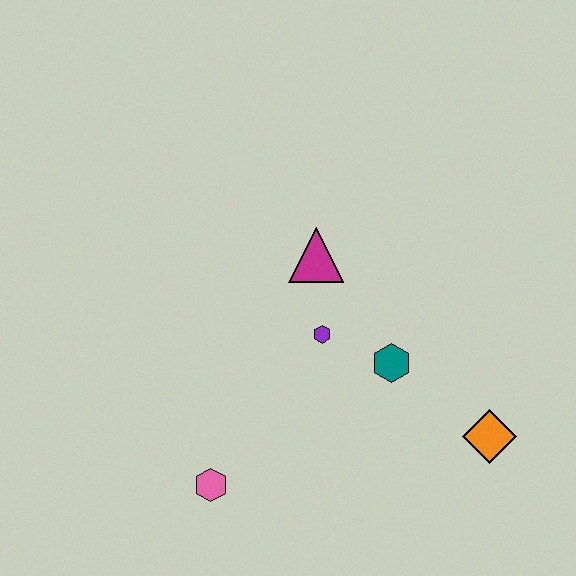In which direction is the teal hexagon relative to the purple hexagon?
The teal hexagon is to the right of the purple hexagon.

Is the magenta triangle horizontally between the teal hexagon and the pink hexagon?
Yes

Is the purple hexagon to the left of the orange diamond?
Yes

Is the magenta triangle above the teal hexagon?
Yes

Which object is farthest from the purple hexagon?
The orange diamond is farthest from the purple hexagon.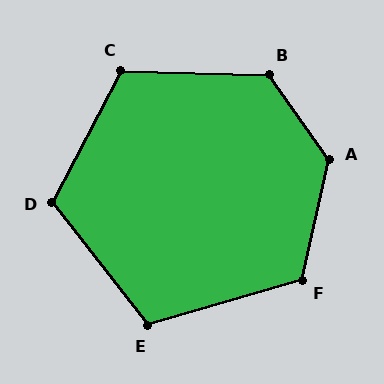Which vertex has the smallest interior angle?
E, at approximately 112 degrees.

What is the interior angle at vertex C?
Approximately 116 degrees (obtuse).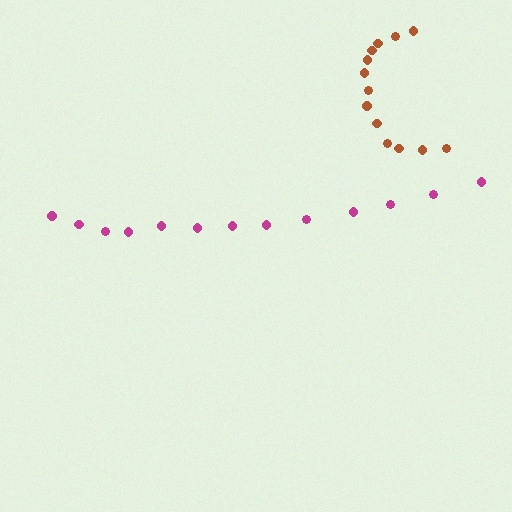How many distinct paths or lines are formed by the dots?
There are 2 distinct paths.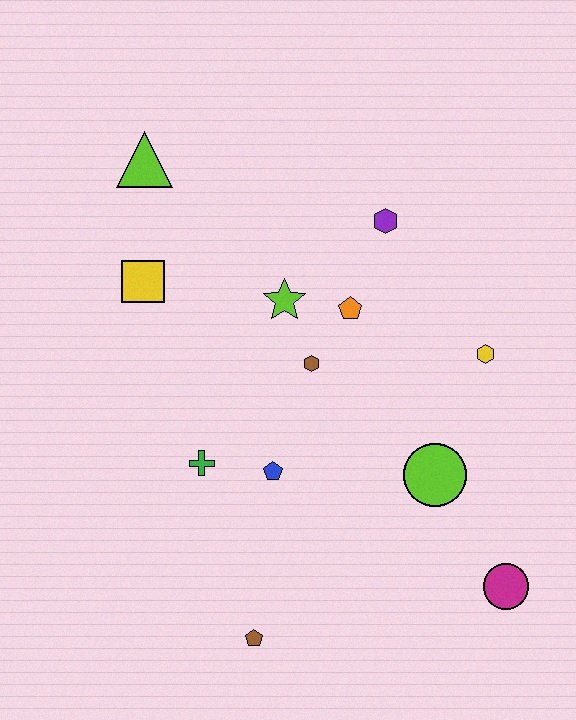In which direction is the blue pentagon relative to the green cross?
The blue pentagon is to the right of the green cross.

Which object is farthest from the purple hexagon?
The brown pentagon is farthest from the purple hexagon.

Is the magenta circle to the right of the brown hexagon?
Yes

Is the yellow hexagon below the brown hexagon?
No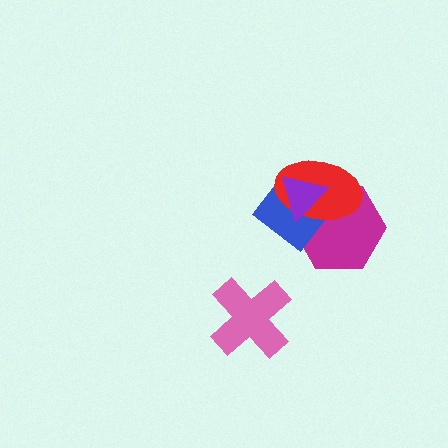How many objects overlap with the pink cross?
0 objects overlap with the pink cross.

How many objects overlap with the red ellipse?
3 objects overlap with the red ellipse.